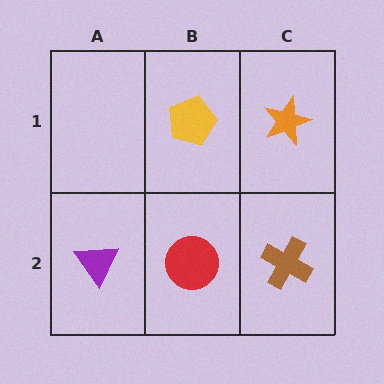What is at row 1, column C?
An orange star.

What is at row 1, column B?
A yellow pentagon.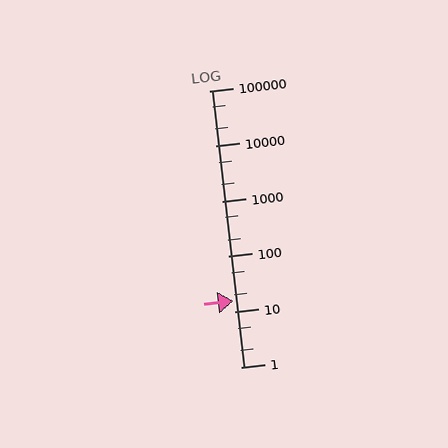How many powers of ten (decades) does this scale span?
The scale spans 5 decades, from 1 to 100000.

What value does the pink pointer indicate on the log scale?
The pointer indicates approximately 16.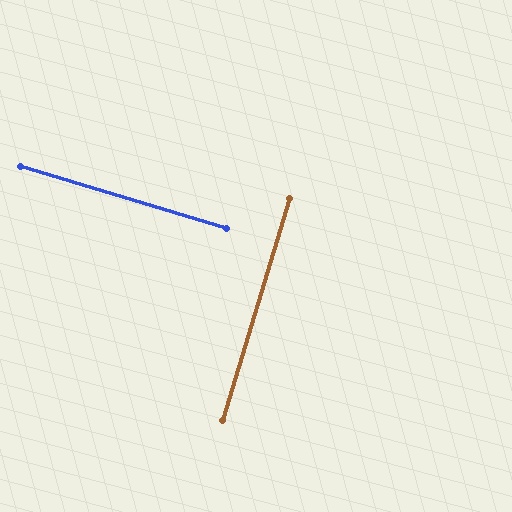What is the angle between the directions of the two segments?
Approximately 90 degrees.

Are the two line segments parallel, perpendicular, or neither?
Perpendicular — they meet at approximately 90°.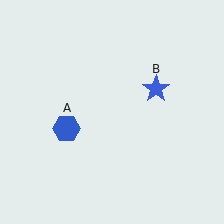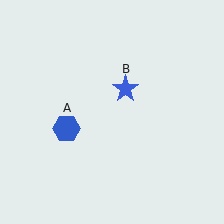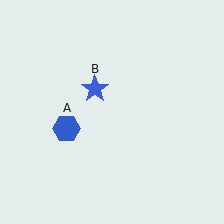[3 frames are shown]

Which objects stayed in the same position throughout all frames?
Blue hexagon (object A) remained stationary.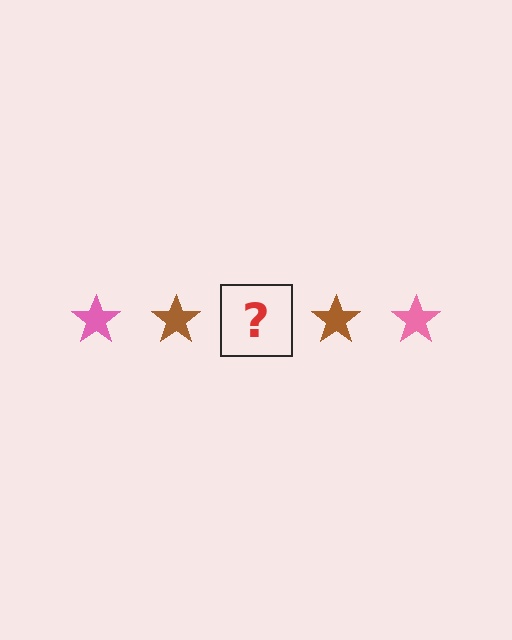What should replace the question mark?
The question mark should be replaced with a pink star.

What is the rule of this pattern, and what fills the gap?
The rule is that the pattern cycles through pink, brown stars. The gap should be filled with a pink star.